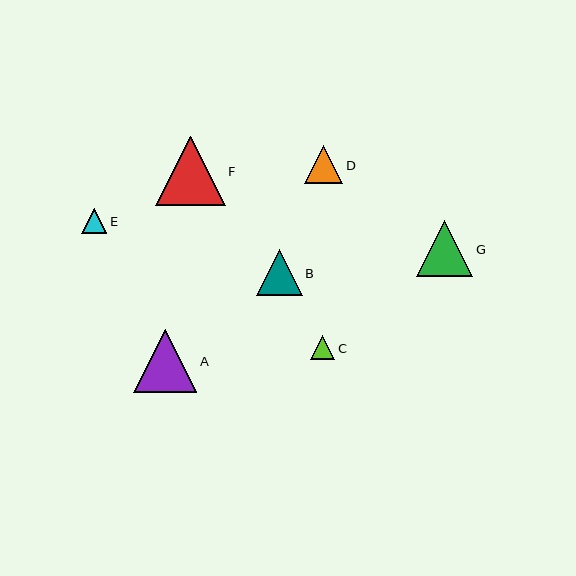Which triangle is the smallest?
Triangle C is the smallest with a size of approximately 24 pixels.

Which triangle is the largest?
Triangle F is the largest with a size of approximately 69 pixels.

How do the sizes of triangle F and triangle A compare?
Triangle F and triangle A are approximately the same size.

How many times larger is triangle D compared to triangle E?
Triangle D is approximately 1.5 times the size of triangle E.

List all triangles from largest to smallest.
From largest to smallest: F, A, G, B, D, E, C.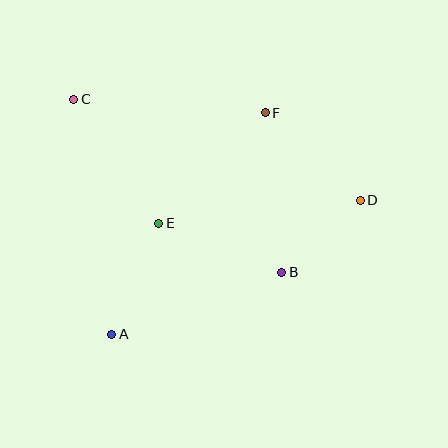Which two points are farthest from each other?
Points C and D are farthest from each other.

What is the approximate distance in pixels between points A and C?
The distance between A and C is approximately 238 pixels.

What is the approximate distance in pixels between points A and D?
The distance between A and D is approximately 282 pixels.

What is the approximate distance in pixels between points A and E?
The distance between A and E is approximately 121 pixels.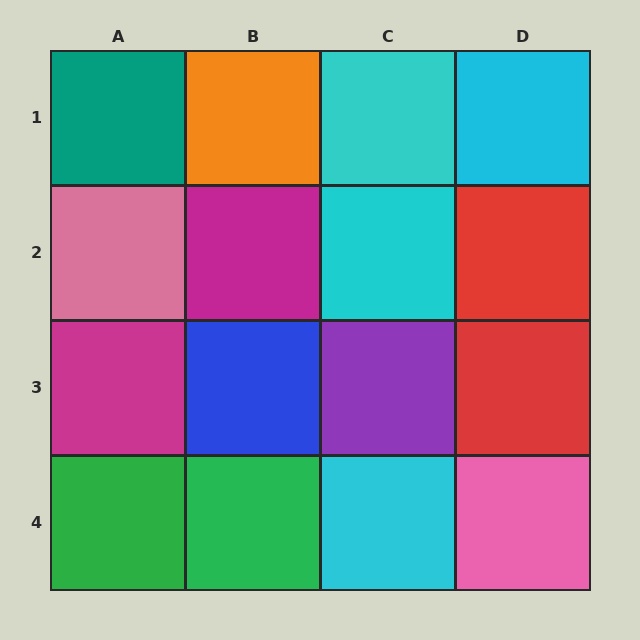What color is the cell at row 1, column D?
Cyan.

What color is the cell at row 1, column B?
Orange.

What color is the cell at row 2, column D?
Red.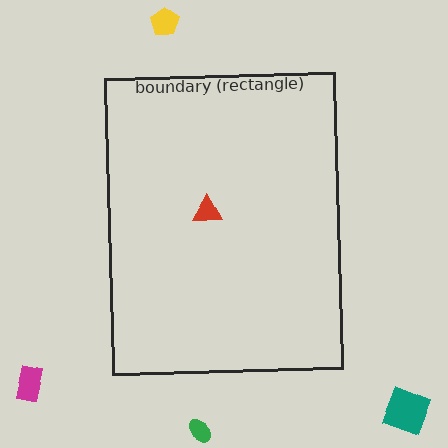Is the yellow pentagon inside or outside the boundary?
Outside.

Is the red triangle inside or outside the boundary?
Inside.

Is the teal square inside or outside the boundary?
Outside.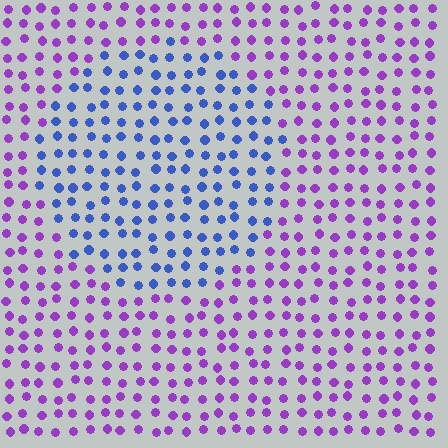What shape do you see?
I see a circle.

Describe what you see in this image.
The image is filled with small purple elements in a uniform arrangement. A circle-shaped region is visible where the elements are tinted to a slightly different hue, forming a subtle color boundary.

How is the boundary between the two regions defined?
The boundary is defined purely by a slight shift in hue (about 56 degrees). Spacing, size, and orientation are identical on both sides.